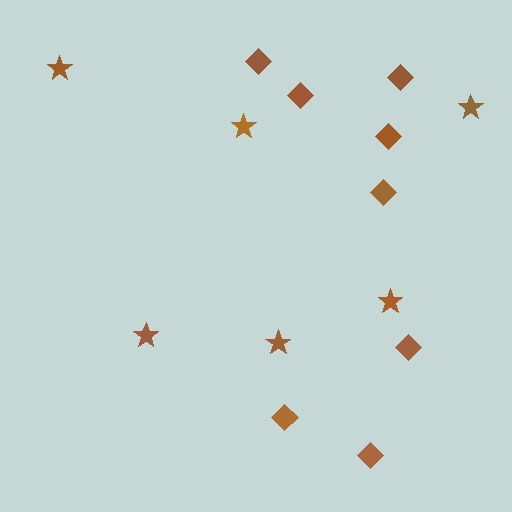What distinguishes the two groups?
There are 2 groups: one group of stars (6) and one group of diamonds (8).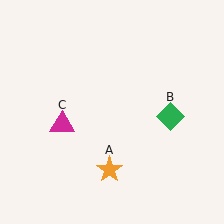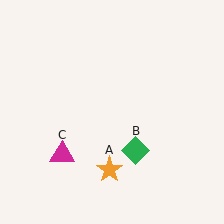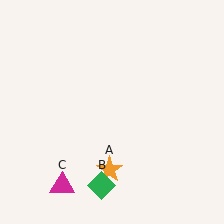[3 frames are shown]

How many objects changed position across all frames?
2 objects changed position: green diamond (object B), magenta triangle (object C).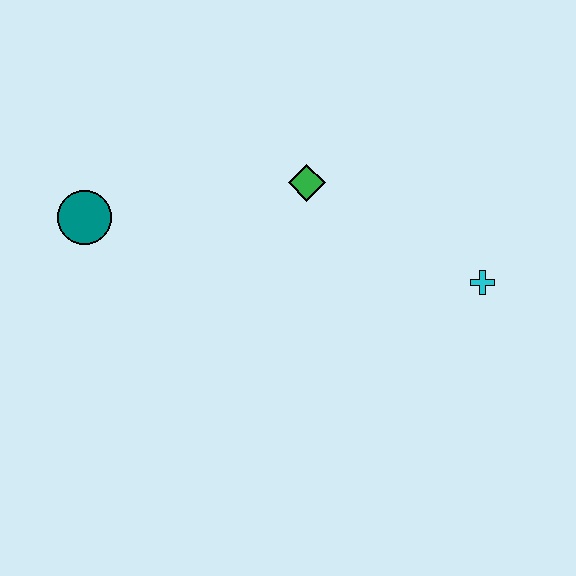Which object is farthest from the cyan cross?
The teal circle is farthest from the cyan cross.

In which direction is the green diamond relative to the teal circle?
The green diamond is to the right of the teal circle.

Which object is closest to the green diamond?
The cyan cross is closest to the green diamond.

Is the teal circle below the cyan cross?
No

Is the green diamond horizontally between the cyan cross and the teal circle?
Yes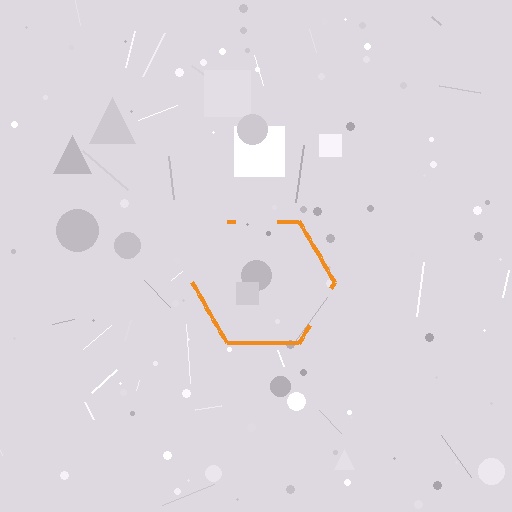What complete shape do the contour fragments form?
The contour fragments form a hexagon.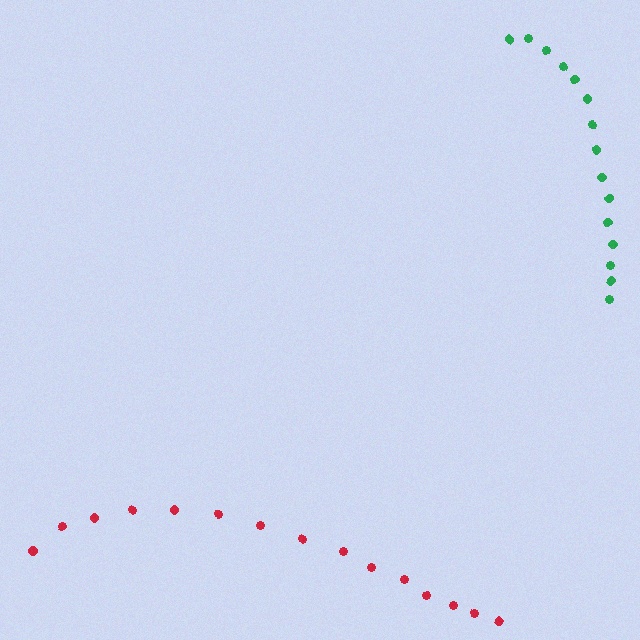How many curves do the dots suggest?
There are 2 distinct paths.